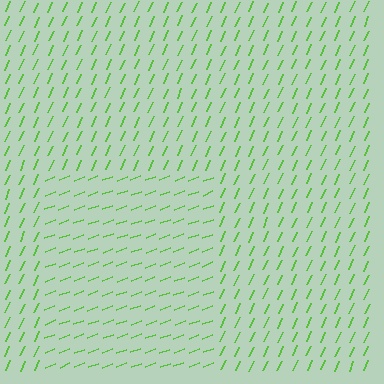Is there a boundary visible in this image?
Yes, there is a texture boundary formed by a change in line orientation.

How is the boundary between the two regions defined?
The boundary is defined purely by a change in line orientation (approximately 45 degrees difference). All lines are the same color and thickness.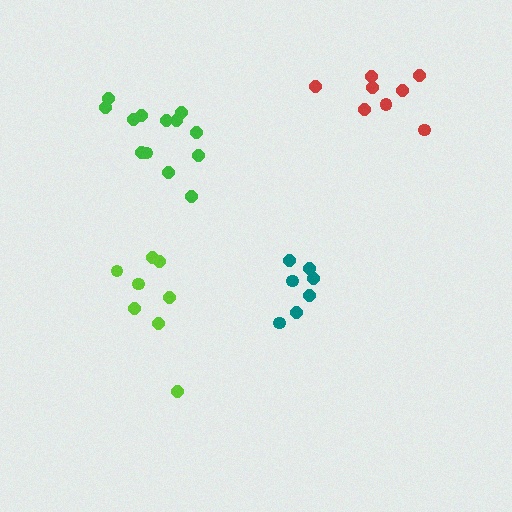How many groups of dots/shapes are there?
There are 4 groups.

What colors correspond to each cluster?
The clusters are colored: lime, red, green, teal.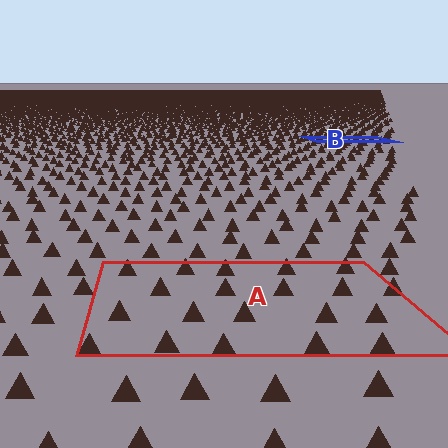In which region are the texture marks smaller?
The texture marks are smaller in region B, because it is farther away.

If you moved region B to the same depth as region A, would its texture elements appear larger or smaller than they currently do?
They would appear larger. At a closer depth, the same texture elements are projected at a bigger on-screen size.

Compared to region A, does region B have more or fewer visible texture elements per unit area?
Region B has more texture elements per unit area — they are packed more densely because it is farther away.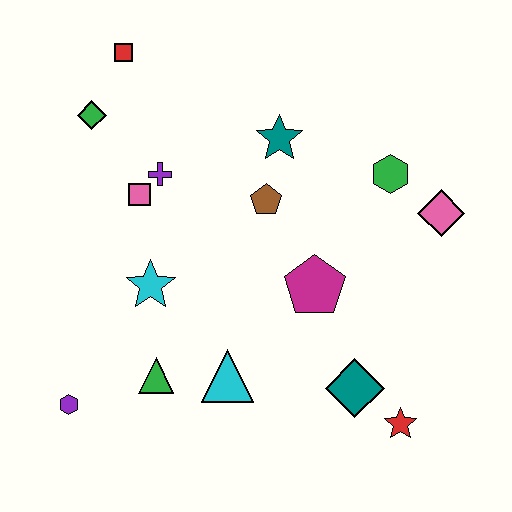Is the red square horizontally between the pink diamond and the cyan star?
No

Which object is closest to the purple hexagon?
The green triangle is closest to the purple hexagon.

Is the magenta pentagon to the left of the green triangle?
No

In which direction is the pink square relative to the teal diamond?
The pink square is to the left of the teal diamond.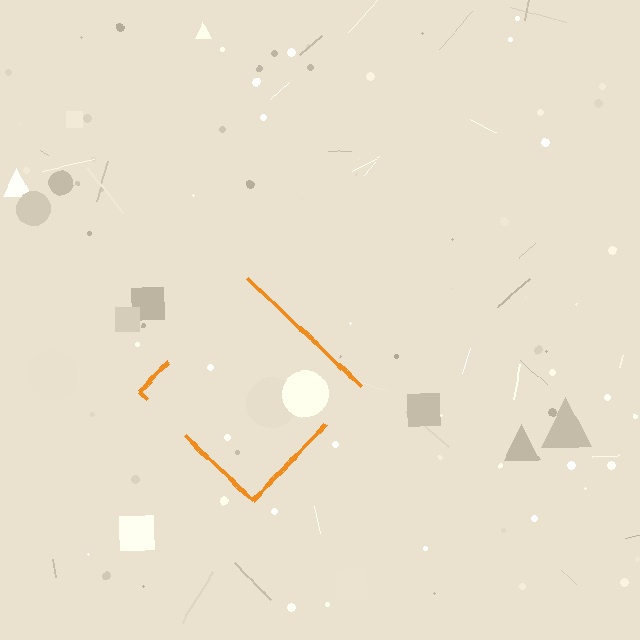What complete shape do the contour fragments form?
The contour fragments form a diamond.